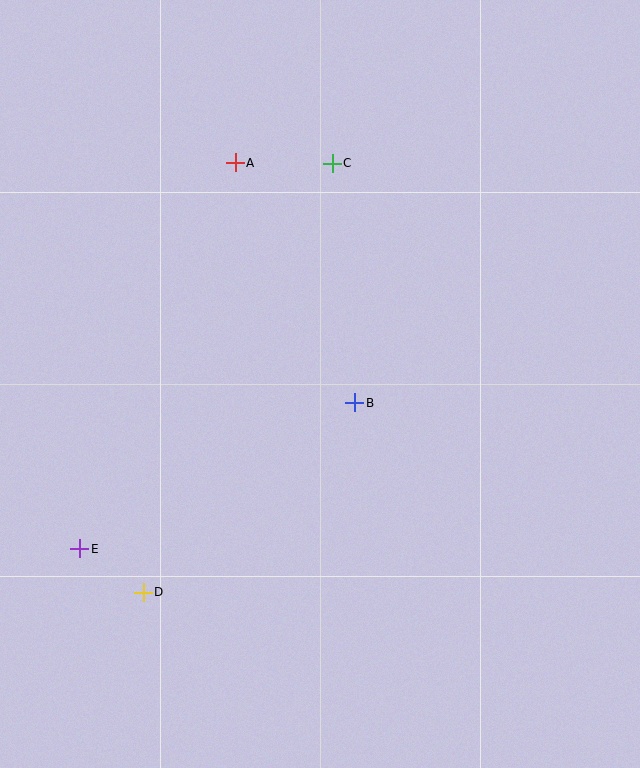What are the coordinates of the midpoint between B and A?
The midpoint between B and A is at (295, 283).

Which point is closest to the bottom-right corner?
Point B is closest to the bottom-right corner.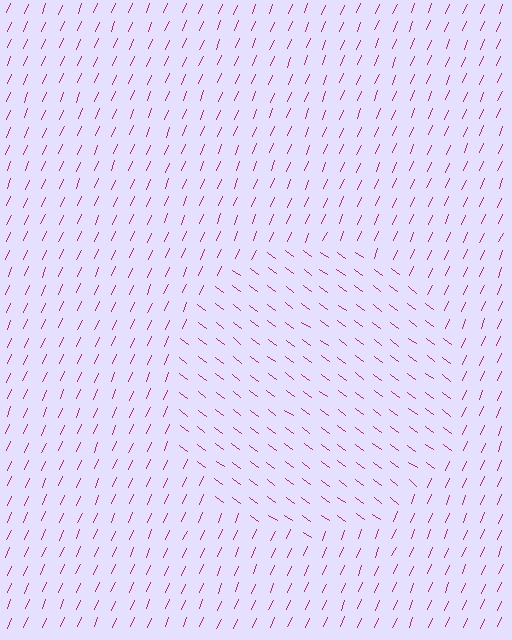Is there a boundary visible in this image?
Yes, there is a texture boundary formed by a change in line orientation.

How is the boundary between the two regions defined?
The boundary is defined purely by a change in line orientation (approximately 76 degrees difference). All lines are the same color and thickness.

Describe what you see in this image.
The image is filled with small magenta line segments. A circle region in the image has lines oriented differently from the surrounding lines, creating a visible texture boundary.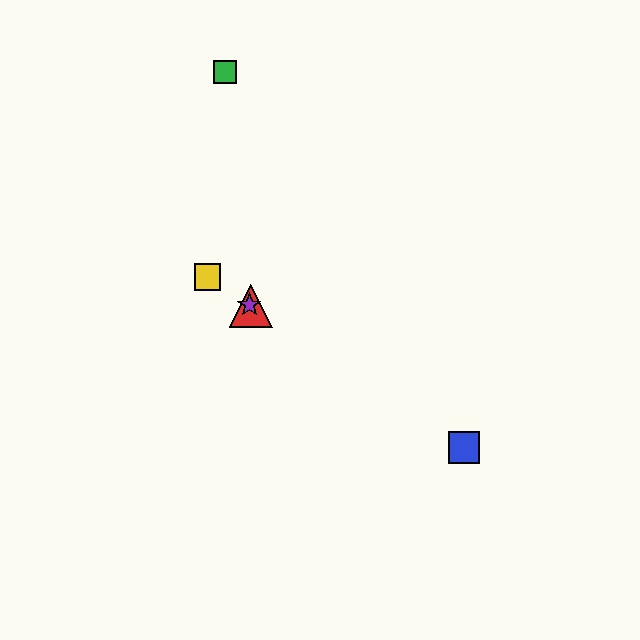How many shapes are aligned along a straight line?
4 shapes (the red triangle, the blue square, the yellow square, the purple star) are aligned along a straight line.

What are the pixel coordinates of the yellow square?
The yellow square is at (208, 277).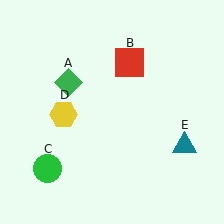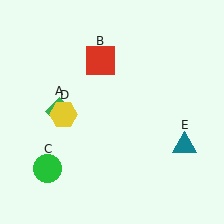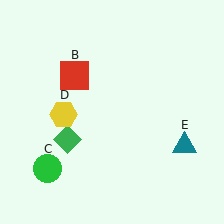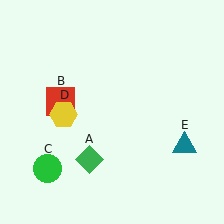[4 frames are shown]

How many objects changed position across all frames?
2 objects changed position: green diamond (object A), red square (object B).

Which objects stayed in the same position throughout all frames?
Green circle (object C) and yellow hexagon (object D) and teal triangle (object E) remained stationary.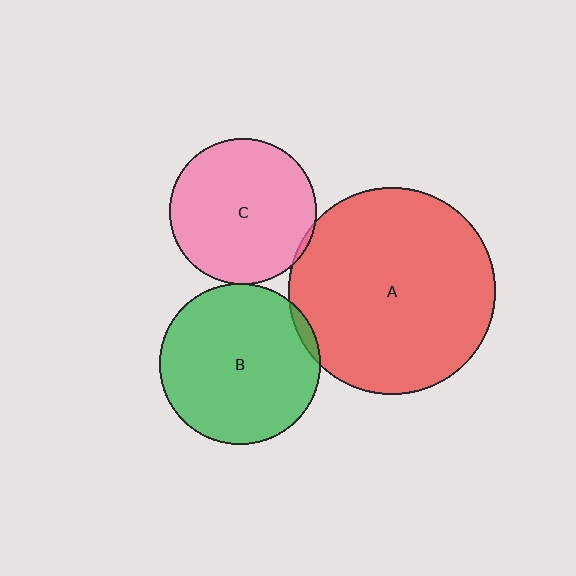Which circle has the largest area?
Circle A (red).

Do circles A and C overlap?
Yes.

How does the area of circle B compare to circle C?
Approximately 1.2 times.